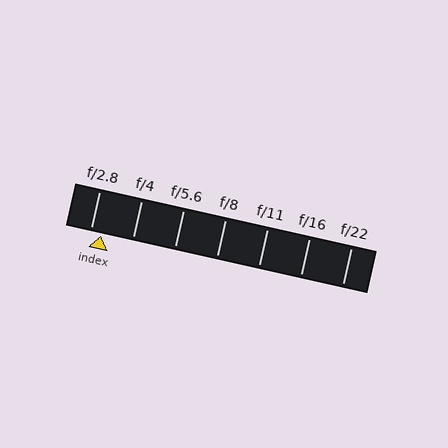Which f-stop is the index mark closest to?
The index mark is closest to f/2.8.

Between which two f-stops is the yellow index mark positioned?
The index mark is between f/2.8 and f/4.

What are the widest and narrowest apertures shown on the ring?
The widest aperture shown is f/2.8 and the narrowest is f/22.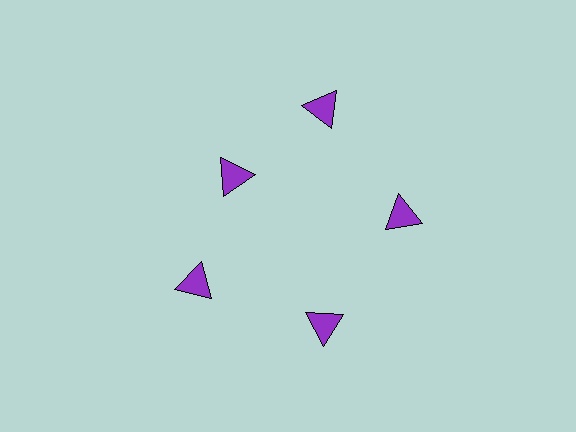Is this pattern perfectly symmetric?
No. The 5 purple triangles are arranged in a ring, but one element near the 10 o'clock position is pulled inward toward the center, breaking the 5-fold rotational symmetry.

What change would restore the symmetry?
The symmetry would be restored by moving it outward, back onto the ring so that all 5 triangles sit at equal angles and equal distance from the center.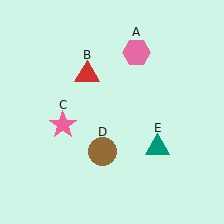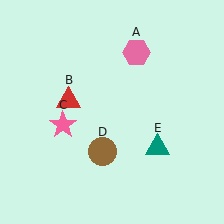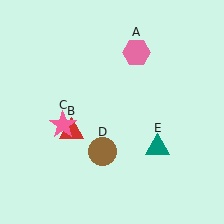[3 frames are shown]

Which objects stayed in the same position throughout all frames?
Pink hexagon (object A) and pink star (object C) and brown circle (object D) and teal triangle (object E) remained stationary.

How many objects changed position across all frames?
1 object changed position: red triangle (object B).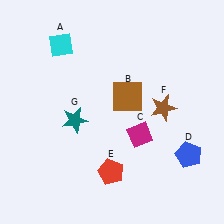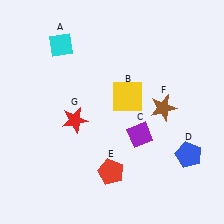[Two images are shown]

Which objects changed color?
B changed from brown to yellow. C changed from magenta to purple. G changed from teal to red.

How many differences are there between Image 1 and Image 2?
There are 3 differences between the two images.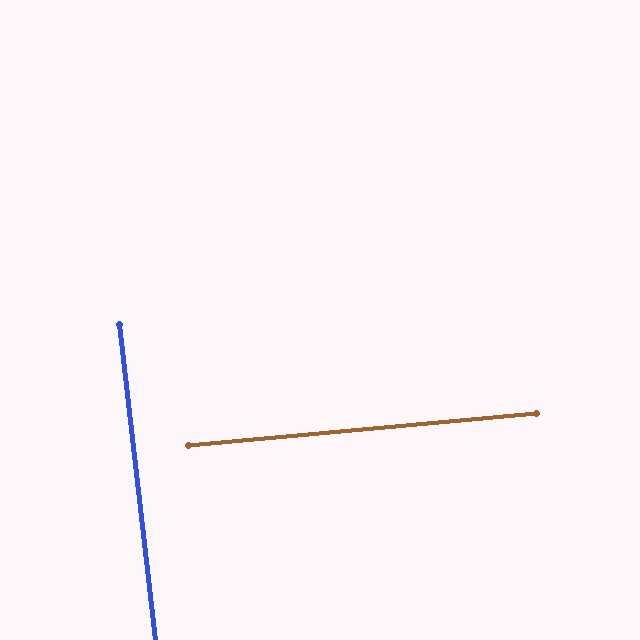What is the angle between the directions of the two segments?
Approximately 89 degrees.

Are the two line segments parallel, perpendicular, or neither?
Perpendicular — they meet at approximately 89°.